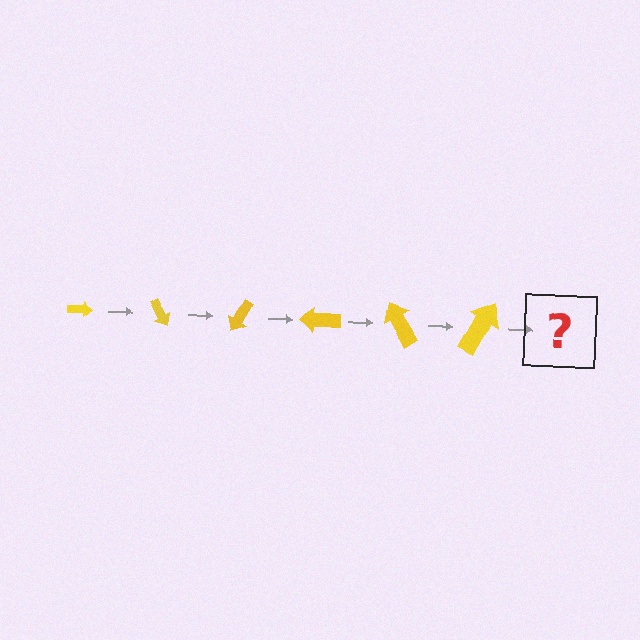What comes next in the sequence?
The next element should be an arrow, larger than the previous one and rotated 360 degrees from the start.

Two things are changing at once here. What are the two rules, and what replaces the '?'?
The two rules are that the arrow grows larger each step and it rotates 60 degrees each step. The '?' should be an arrow, larger than the previous one and rotated 360 degrees from the start.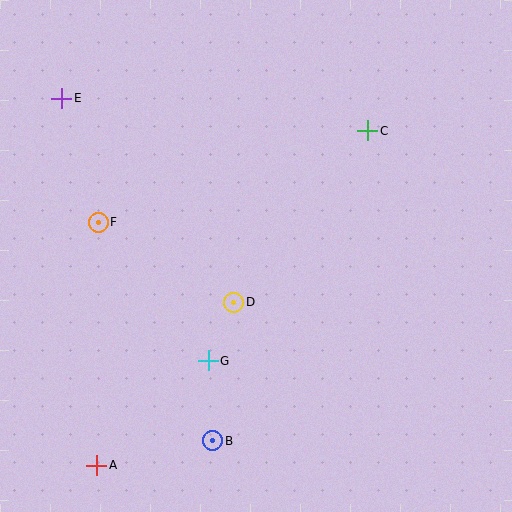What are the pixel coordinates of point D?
Point D is at (234, 302).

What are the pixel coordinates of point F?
Point F is at (98, 222).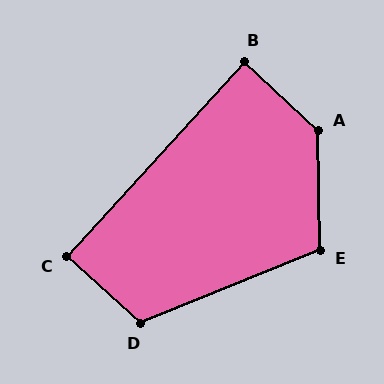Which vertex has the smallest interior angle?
B, at approximately 89 degrees.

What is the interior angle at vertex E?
Approximately 111 degrees (obtuse).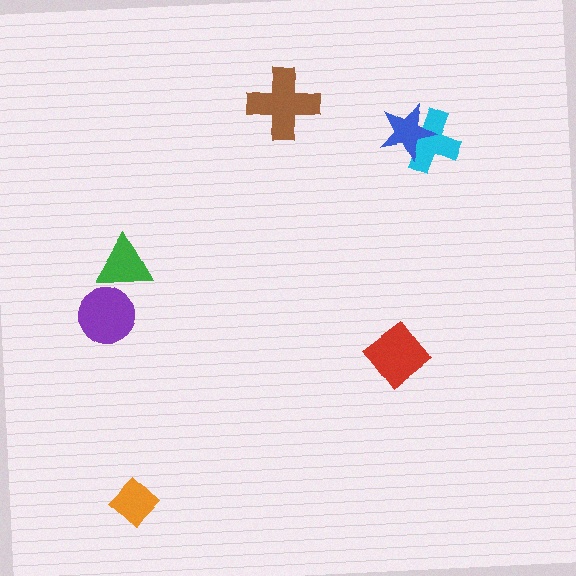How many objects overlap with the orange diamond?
0 objects overlap with the orange diamond.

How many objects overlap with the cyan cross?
1 object overlaps with the cyan cross.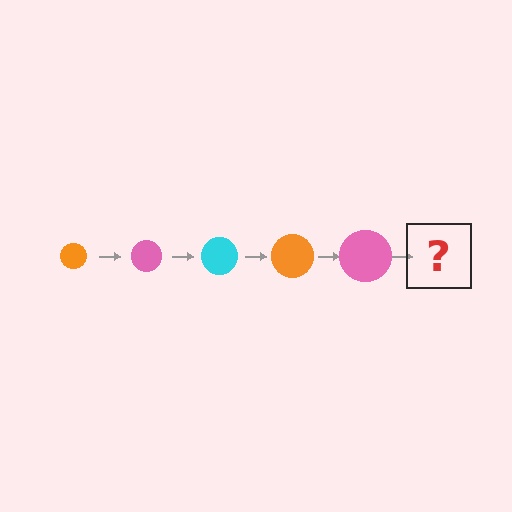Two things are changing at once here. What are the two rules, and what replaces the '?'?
The two rules are that the circle grows larger each step and the color cycles through orange, pink, and cyan. The '?' should be a cyan circle, larger than the previous one.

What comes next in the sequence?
The next element should be a cyan circle, larger than the previous one.